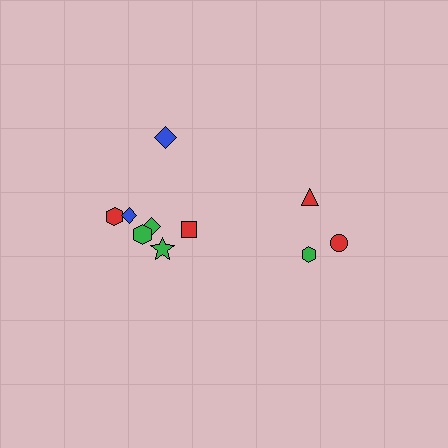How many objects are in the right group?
There are 3 objects.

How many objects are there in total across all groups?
There are 10 objects.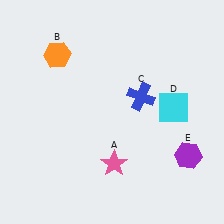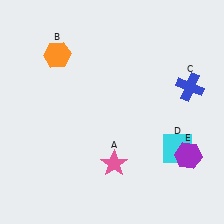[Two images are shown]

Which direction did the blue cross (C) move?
The blue cross (C) moved right.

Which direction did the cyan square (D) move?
The cyan square (D) moved down.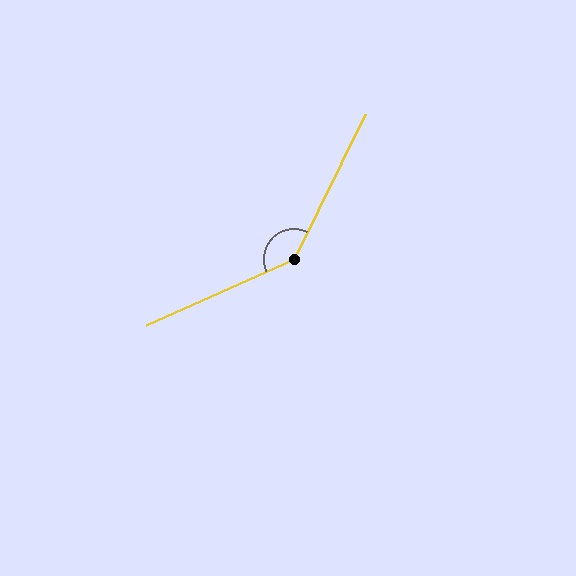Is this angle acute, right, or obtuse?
It is obtuse.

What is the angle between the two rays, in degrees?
Approximately 140 degrees.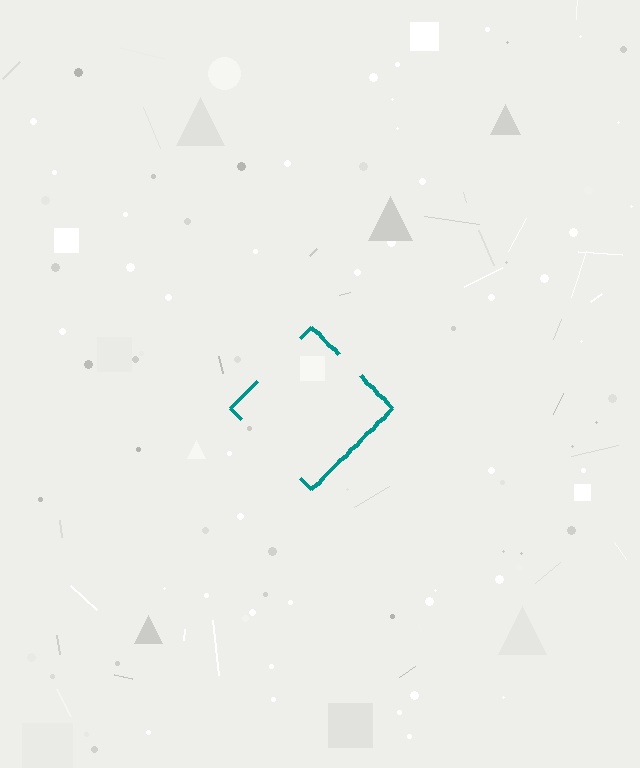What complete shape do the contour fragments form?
The contour fragments form a diamond.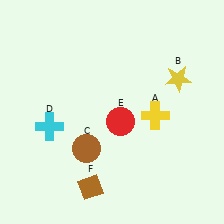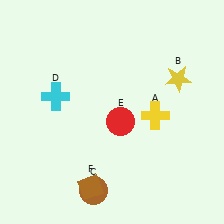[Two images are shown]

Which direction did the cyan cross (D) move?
The cyan cross (D) moved up.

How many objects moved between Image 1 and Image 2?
2 objects moved between the two images.